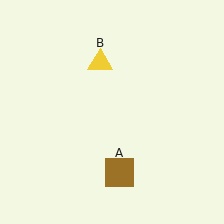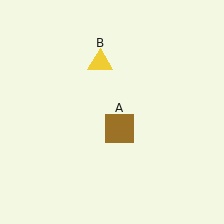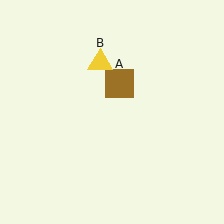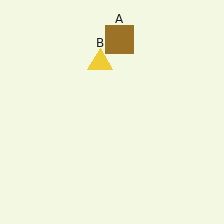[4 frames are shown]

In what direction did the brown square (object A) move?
The brown square (object A) moved up.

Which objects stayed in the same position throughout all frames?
Yellow triangle (object B) remained stationary.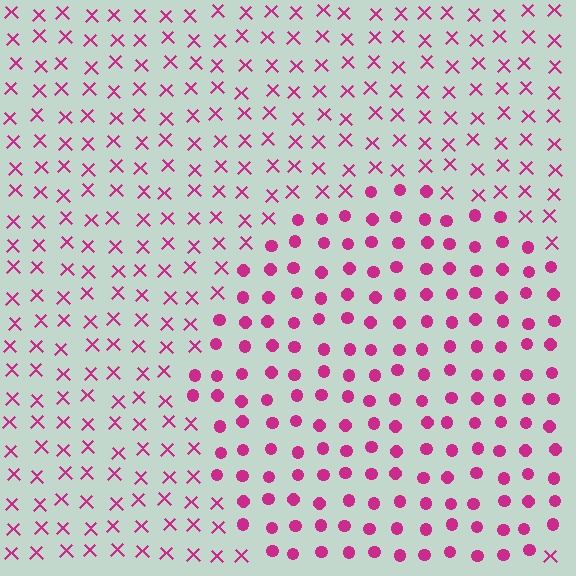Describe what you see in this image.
The image is filled with small magenta elements arranged in a uniform grid. A circle-shaped region contains circles, while the surrounding area contains X marks. The boundary is defined purely by the change in element shape.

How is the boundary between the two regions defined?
The boundary is defined by a change in element shape: circles inside vs. X marks outside. All elements share the same color and spacing.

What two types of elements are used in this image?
The image uses circles inside the circle region and X marks outside it.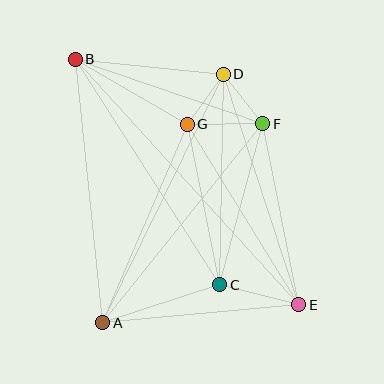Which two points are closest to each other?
Points D and G are closest to each other.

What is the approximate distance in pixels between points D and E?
The distance between D and E is approximately 243 pixels.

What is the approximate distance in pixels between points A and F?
The distance between A and F is approximately 256 pixels.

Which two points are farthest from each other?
Points B and E are farthest from each other.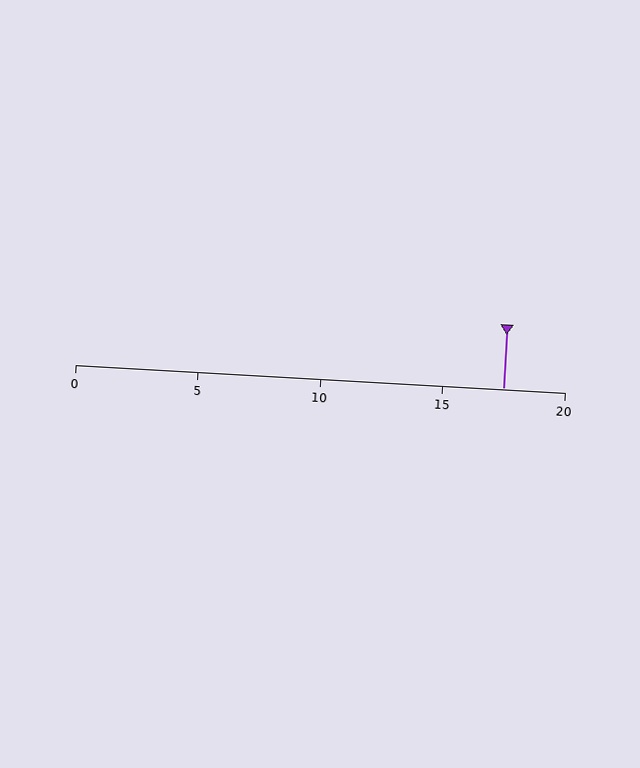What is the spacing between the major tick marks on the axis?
The major ticks are spaced 5 apart.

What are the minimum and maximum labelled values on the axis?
The axis runs from 0 to 20.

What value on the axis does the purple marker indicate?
The marker indicates approximately 17.5.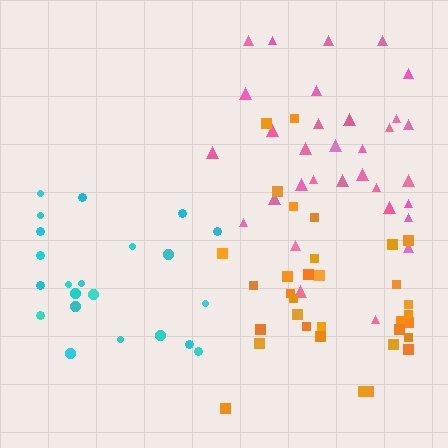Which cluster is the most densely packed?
Orange.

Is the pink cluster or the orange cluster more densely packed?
Orange.